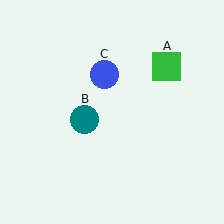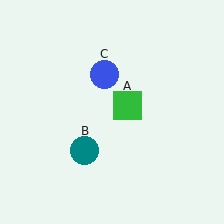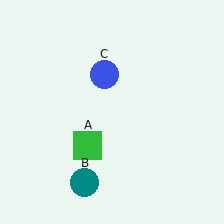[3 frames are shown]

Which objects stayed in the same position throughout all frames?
Blue circle (object C) remained stationary.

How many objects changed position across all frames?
2 objects changed position: green square (object A), teal circle (object B).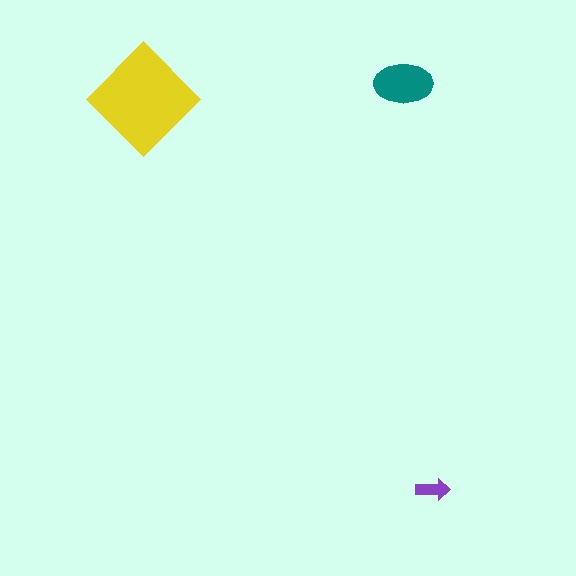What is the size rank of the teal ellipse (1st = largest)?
2nd.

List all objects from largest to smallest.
The yellow diamond, the teal ellipse, the purple arrow.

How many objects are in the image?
There are 3 objects in the image.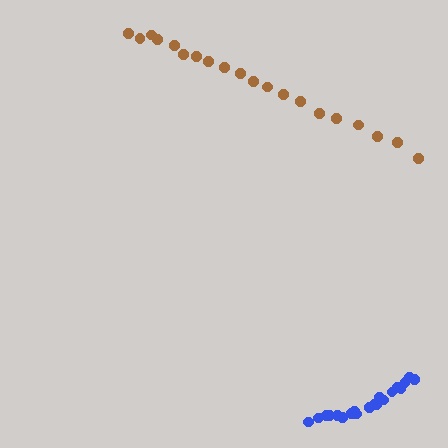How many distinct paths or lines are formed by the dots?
There are 2 distinct paths.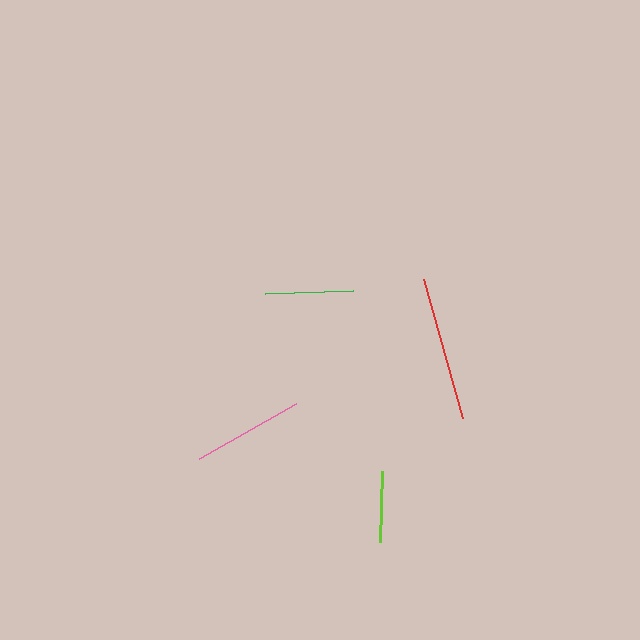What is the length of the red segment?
The red segment is approximately 144 pixels long.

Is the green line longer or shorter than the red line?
The red line is longer than the green line.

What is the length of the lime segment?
The lime segment is approximately 71 pixels long.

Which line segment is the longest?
The red line is the longest at approximately 144 pixels.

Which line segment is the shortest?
The lime line is the shortest at approximately 71 pixels.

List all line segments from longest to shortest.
From longest to shortest: red, pink, green, lime.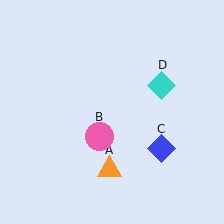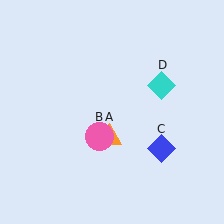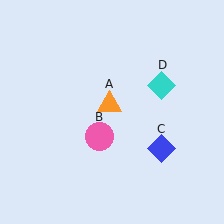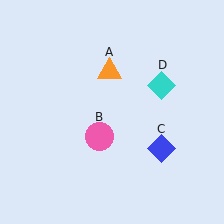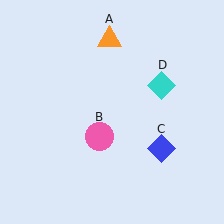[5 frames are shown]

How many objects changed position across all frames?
1 object changed position: orange triangle (object A).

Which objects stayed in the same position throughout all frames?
Pink circle (object B) and blue diamond (object C) and cyan diamond (object D) remained stationary.